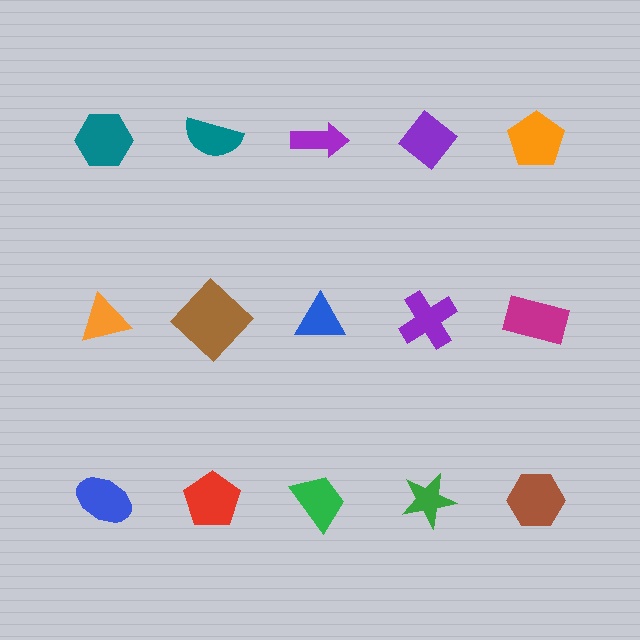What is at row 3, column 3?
A green trapezoid.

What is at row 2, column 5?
A magenta rectangle.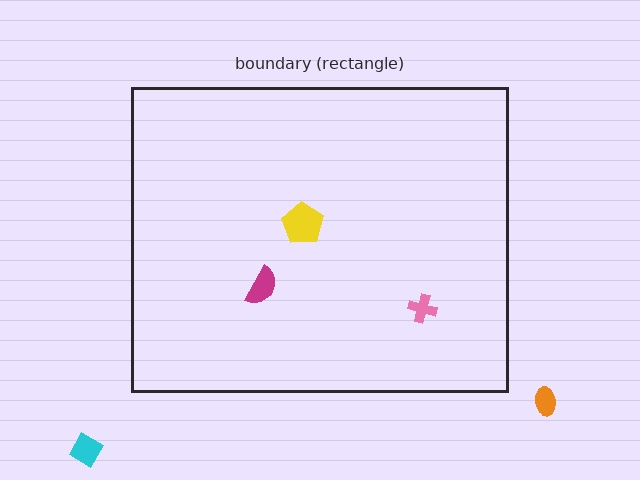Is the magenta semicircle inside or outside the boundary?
Inside.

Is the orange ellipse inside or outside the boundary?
Outside.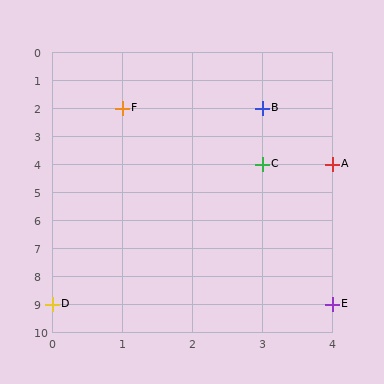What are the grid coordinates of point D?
Point D is at grid coordinates (0, 9).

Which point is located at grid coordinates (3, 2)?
Point B is at (3, 2).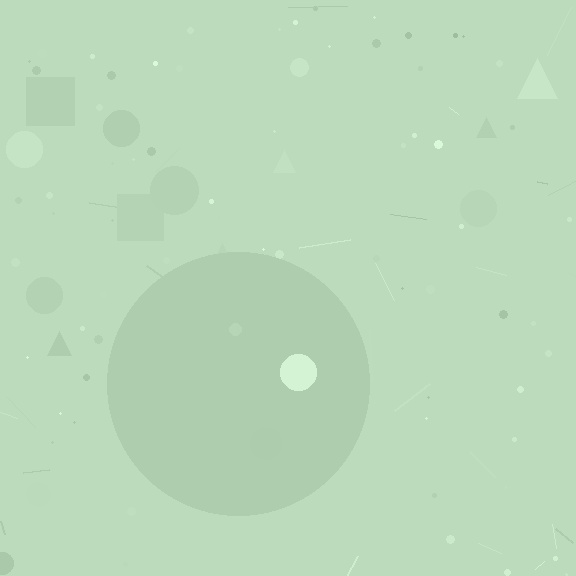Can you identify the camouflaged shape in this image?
The camouflaged shape is a circle.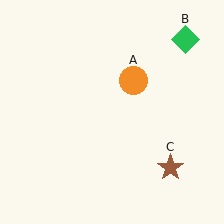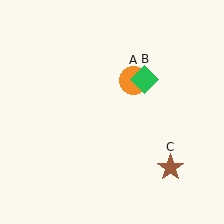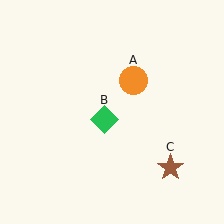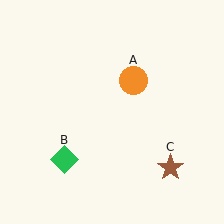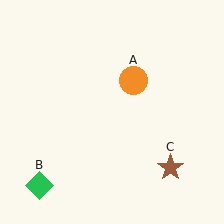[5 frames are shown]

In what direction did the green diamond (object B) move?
The green diamond (object B) moved down and to the left.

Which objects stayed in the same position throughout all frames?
Orange circle (object A) and brown star (object C) remained stationary.